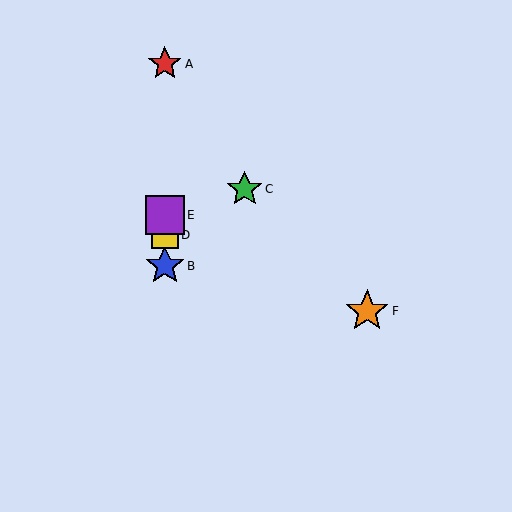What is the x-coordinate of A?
Object A is at x≈165.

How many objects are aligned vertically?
4 objects (A, B, D, E) are aligned vertically.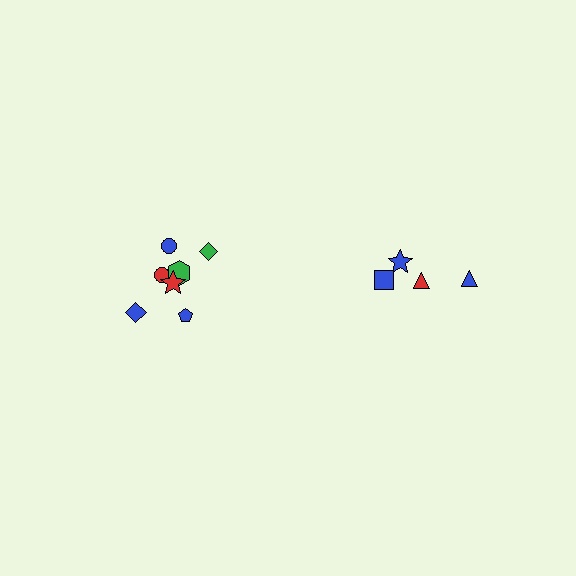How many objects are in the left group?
There are 7 objects.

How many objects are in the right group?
There are 4 objects.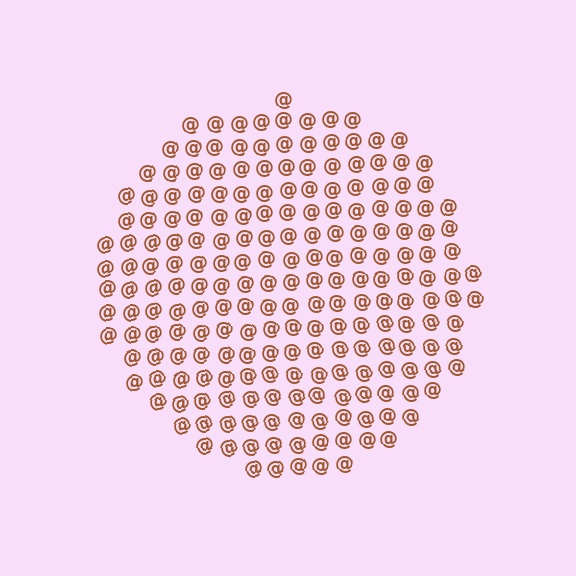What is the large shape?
The large shape is a circle.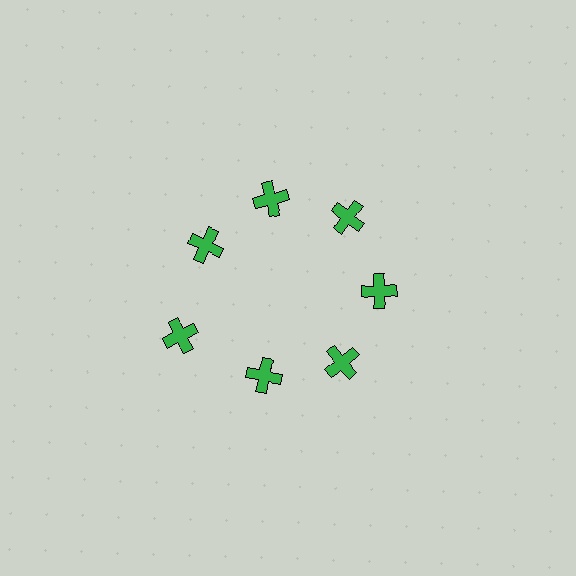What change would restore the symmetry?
The symmetry would be restored by moving it inward, back onto the ring so that all 7 crosses sit at equal angles and equal distance from the center.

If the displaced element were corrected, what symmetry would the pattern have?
It would have 7-fold rotational symmetry — the pattern would map onto itself every 51 degrees.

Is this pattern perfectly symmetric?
No. The 7 green crosses are arranged in a ring, but one element near the 8 o'clock position is pushed outward from the center, breaking the 7-fold rotational symmetry.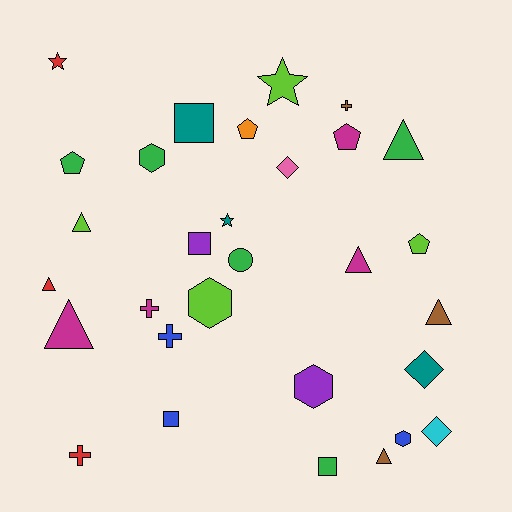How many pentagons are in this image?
There are 4 pentagons.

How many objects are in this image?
There are 30 objects.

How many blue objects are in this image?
There are 3 blue objects.